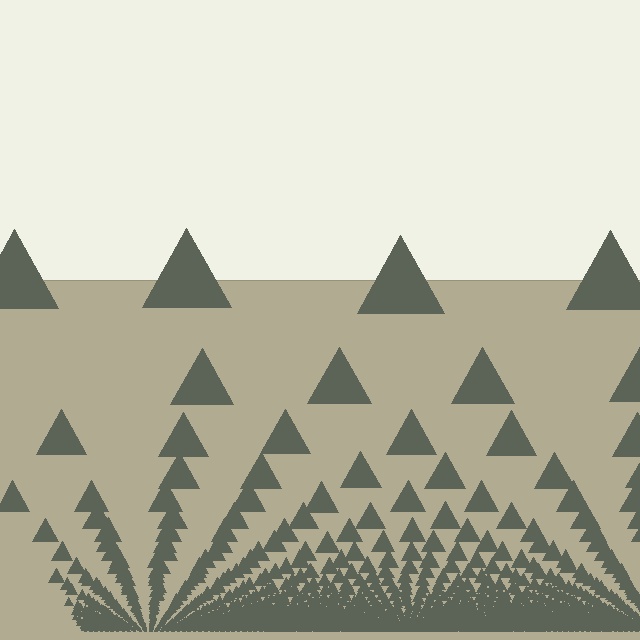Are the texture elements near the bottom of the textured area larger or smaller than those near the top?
Smaller. The gradient is inverted — elements near the bottom are smaller and denser.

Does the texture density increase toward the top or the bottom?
Density increases toward the bottom.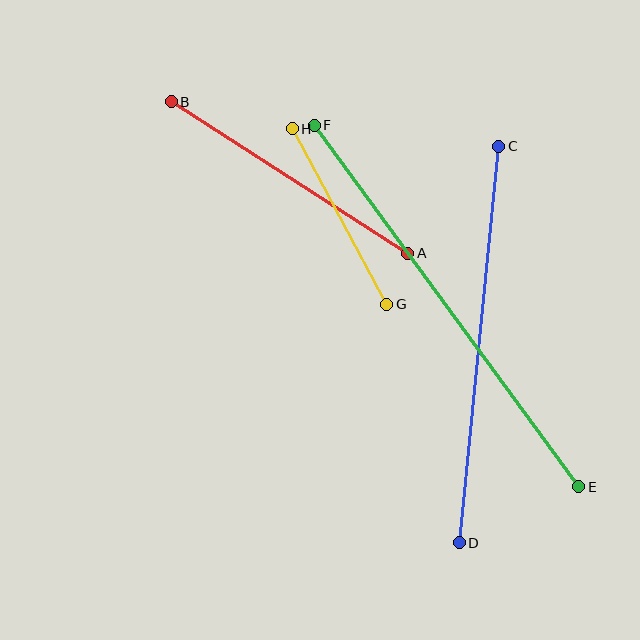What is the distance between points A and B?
The distance is approximately 281 pixels.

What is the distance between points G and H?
The distance is approximately 199 pixels.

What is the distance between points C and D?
The distance is approximately 399 pixels.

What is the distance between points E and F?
The distance is approximately 448 pixels.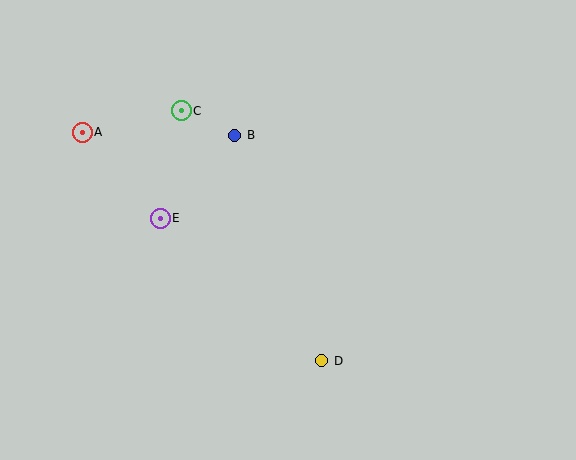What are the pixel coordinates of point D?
Point D is at (322, 361).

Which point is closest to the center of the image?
Point B at (235, 135) is closest to the center.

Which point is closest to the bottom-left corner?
Point E is closest to the bottom-left corner.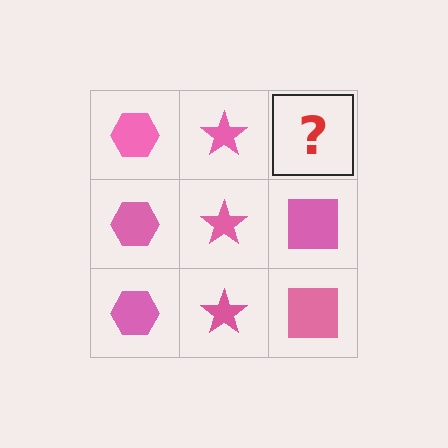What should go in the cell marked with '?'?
The missing cell should contain a pink square.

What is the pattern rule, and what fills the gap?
The rule is that each column has a consistent shape. The gap should be filled with a pink square.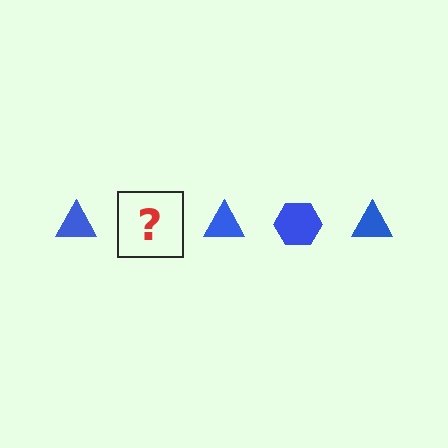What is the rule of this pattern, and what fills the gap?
The rule is that the pattern cycles through triangle, hexagon shapes in blue. The gap should be filled with a blue hexagon.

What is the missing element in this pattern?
The missing element is a blue hexagon.